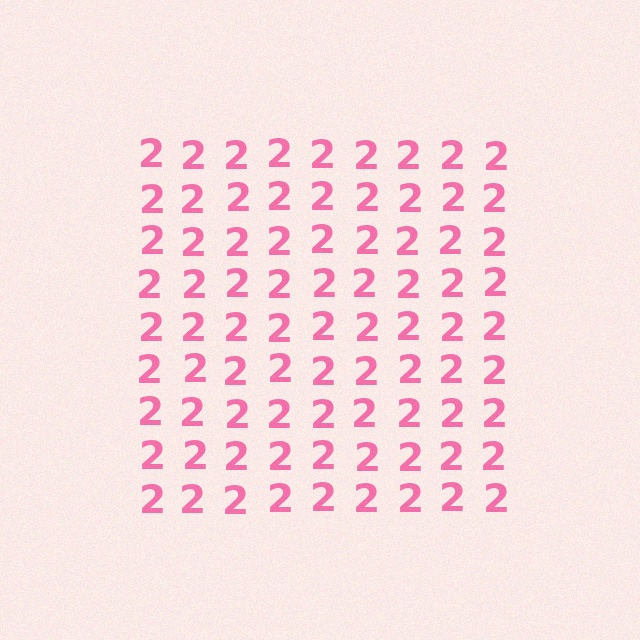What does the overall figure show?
The overall figure shows a square.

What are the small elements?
The small elements are digit 2's.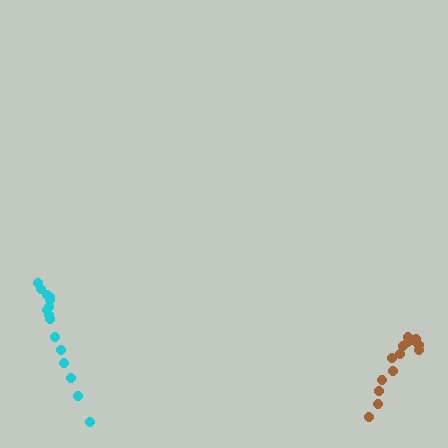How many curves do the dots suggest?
There are 2 distinct paths.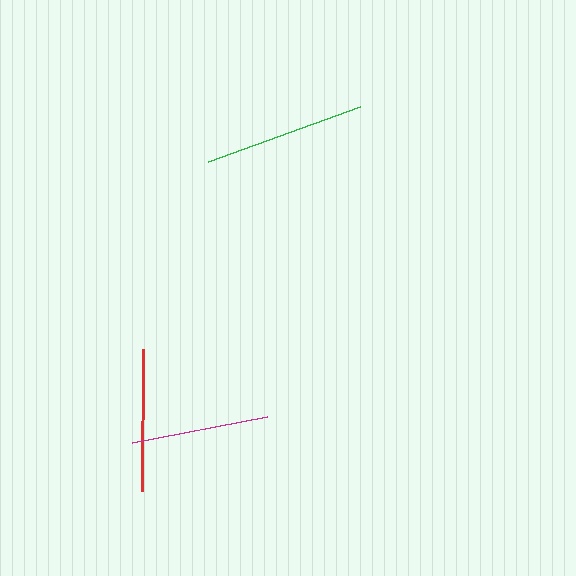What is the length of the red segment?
The red segment is approximately 142 pixels long.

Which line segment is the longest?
The green line is the longest at approximately 162 pixels.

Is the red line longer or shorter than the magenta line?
The red line is longer than the magenta line.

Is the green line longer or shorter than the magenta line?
The green line is longer than the magenta line.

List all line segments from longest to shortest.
From longest to shortest: green, red, magenta.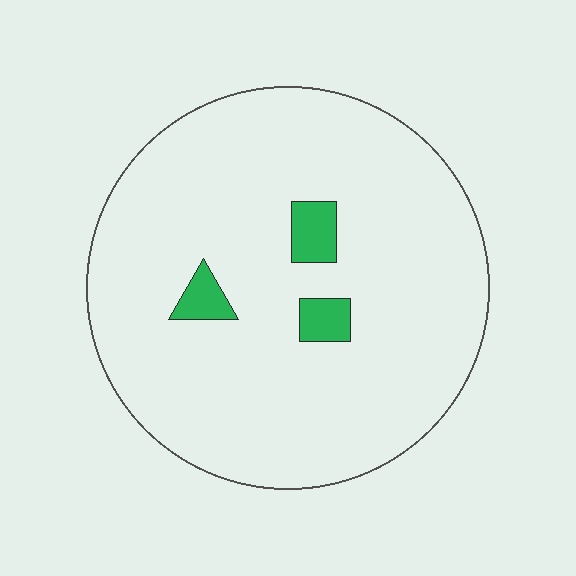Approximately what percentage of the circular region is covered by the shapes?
Approximately 5%.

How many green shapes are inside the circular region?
3.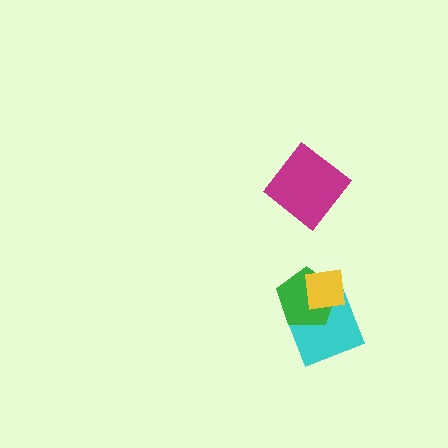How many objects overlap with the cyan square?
2 objects overlap with the cyan square.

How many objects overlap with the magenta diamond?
0 objects overlap with the magenta diamond.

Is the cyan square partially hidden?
Yes, it is partially covered by another shape.